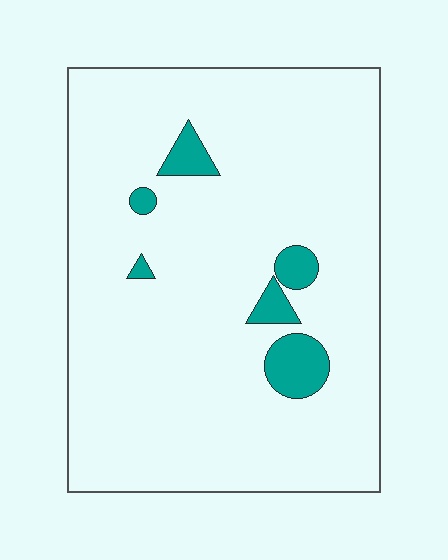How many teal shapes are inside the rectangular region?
6.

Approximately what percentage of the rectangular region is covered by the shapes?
Approximately 5%.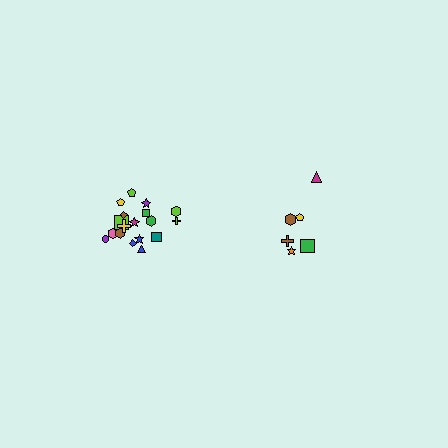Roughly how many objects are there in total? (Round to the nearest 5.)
Roughly 25 objects in total.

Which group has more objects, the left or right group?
The left group.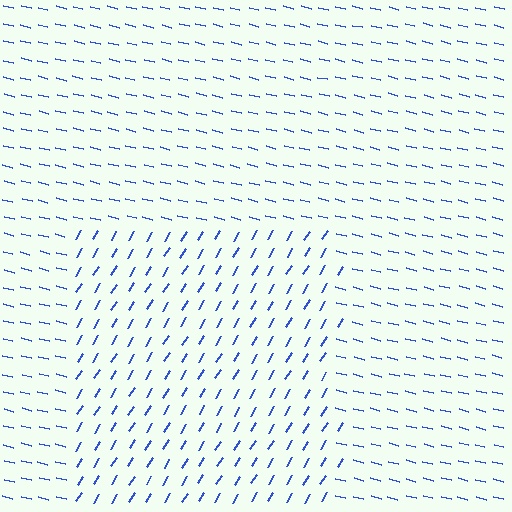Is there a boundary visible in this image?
Yes, there is a texture boundary formed by a change in line orientation.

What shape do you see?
I see a rectangle.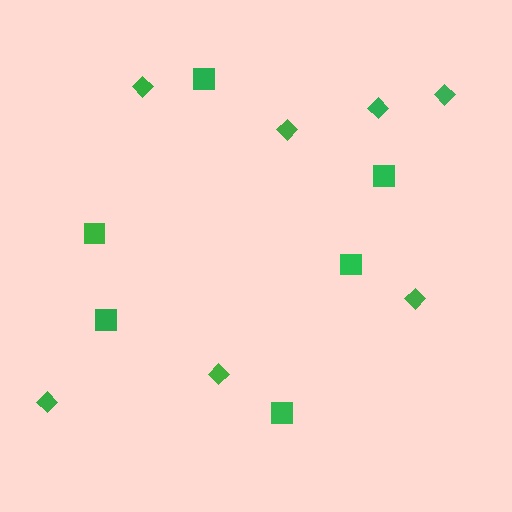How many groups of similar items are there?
There are 2 groups: one group of diamonds (7) and one group of squares (6).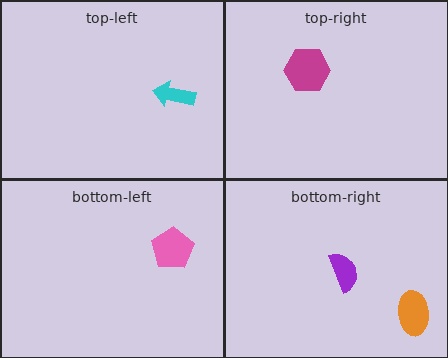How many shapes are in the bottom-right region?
2.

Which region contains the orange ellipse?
The bottom-right region.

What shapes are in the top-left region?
The cyan arrow.